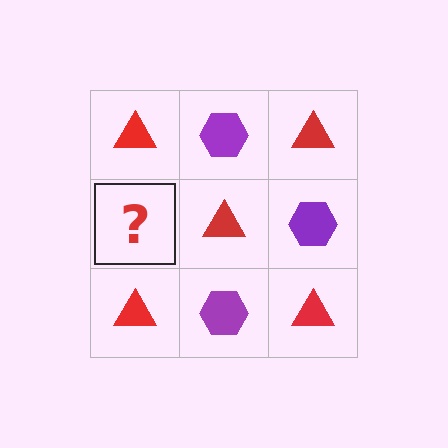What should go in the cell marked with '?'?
The missing cell should contain a purple hexagon.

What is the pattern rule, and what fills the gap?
The rule is that it alternates red triangle and purple hexagon in a checkerboard pattern. The gap should be filled with a purple hexagon.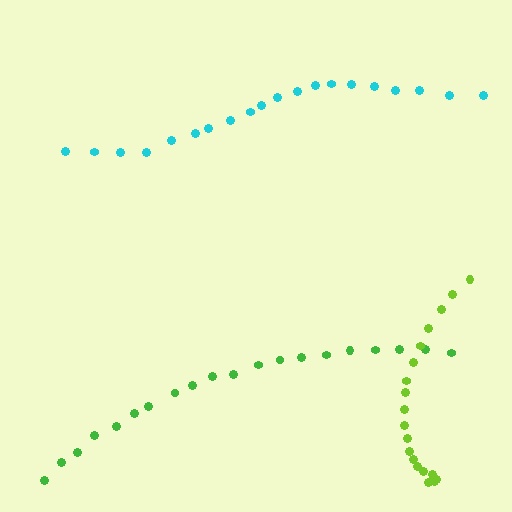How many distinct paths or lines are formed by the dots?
There are 3 distinct paths.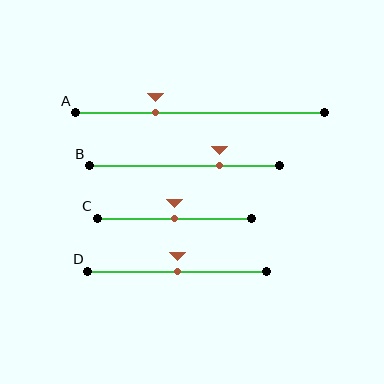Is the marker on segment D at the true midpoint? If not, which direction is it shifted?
Yes, the marker on segment D is at the true midpoint.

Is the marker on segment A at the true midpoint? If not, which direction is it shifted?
No, the marker on segment A is shifted to the left by about 18% of the segment length.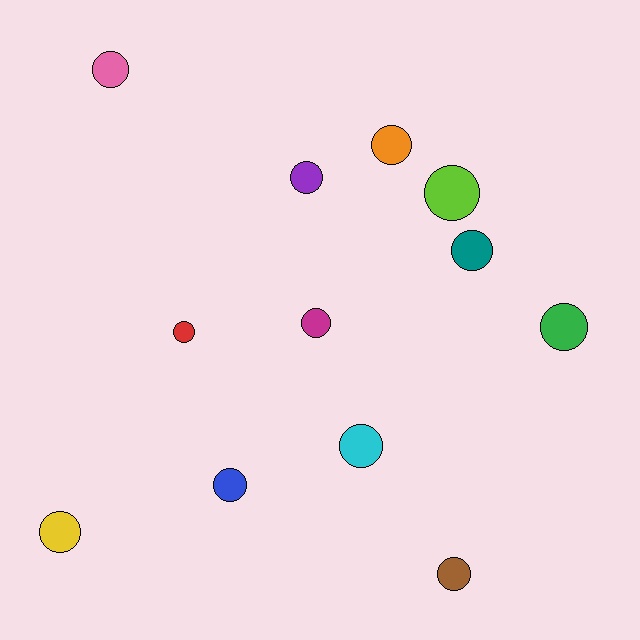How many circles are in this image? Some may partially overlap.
There are 12 circles.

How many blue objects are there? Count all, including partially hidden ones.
There is 1 blue object.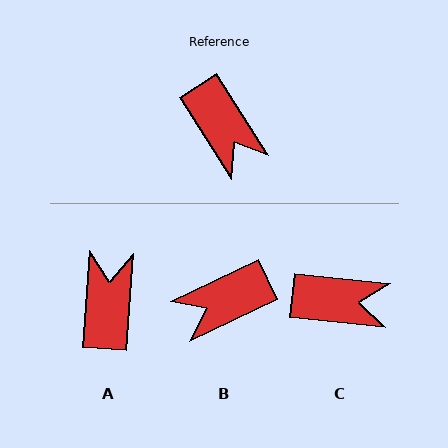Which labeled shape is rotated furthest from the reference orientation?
A, about 143 degrees away.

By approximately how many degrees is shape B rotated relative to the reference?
Approximately 97 degrees clockwise.